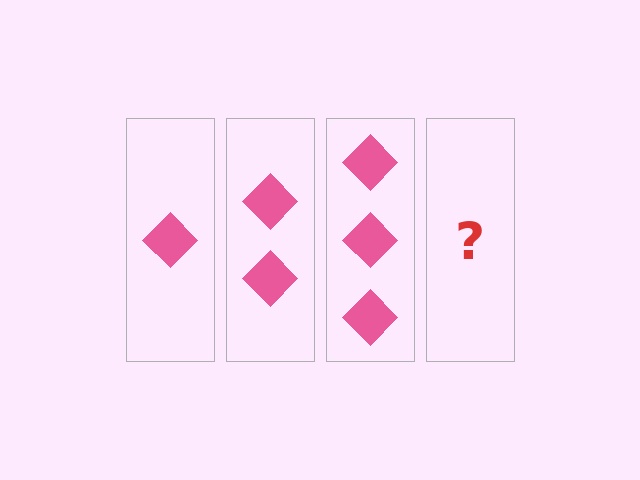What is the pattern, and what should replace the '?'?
The pattern is that each step adds one more diamond. The '?' should be 4 diamonds.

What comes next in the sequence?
The next element should be 4 diamonds.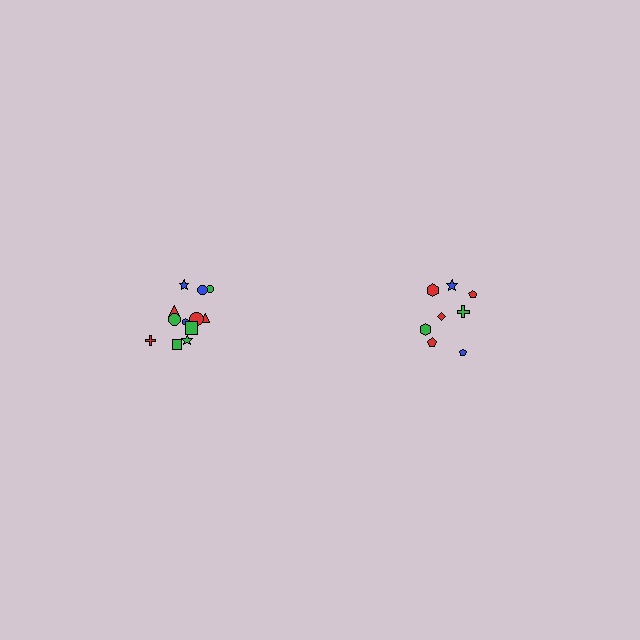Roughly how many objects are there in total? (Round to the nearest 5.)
Roughly 20 objects in total.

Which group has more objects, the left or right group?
The left group.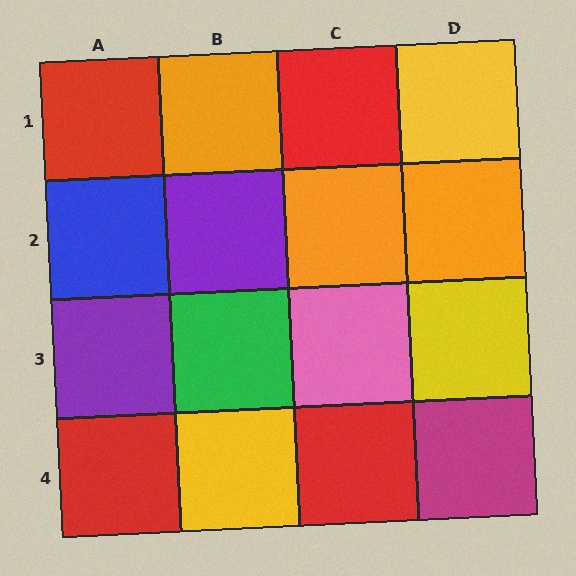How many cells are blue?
1 cell is blue.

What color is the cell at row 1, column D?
Yellow.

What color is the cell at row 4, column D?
Magenta.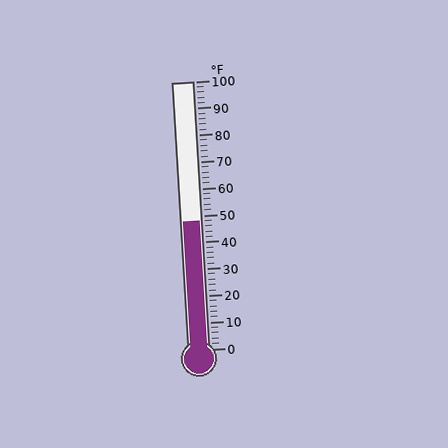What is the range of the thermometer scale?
The thermometer scale ranges from 0°F to 100°F.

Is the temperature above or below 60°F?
The temperature is below 60°F.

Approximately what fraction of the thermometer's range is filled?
The thermometer is filled to approximately 50% of its range.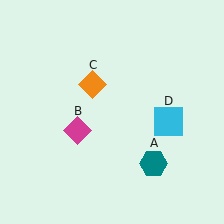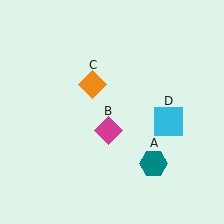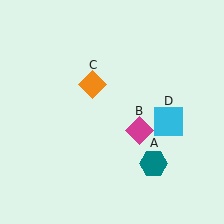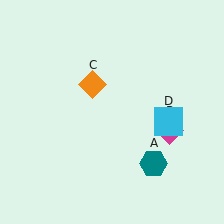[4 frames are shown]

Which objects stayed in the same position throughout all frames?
Teal hexagon (object A) and orange diamond (object C) and cyan square (object D) remained stationary.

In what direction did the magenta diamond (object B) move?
The magenta diamond (object B) moved right.